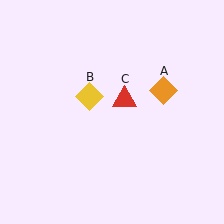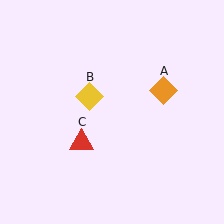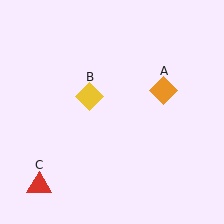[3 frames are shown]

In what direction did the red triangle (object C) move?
The red triangle (object C) moved down and to the left.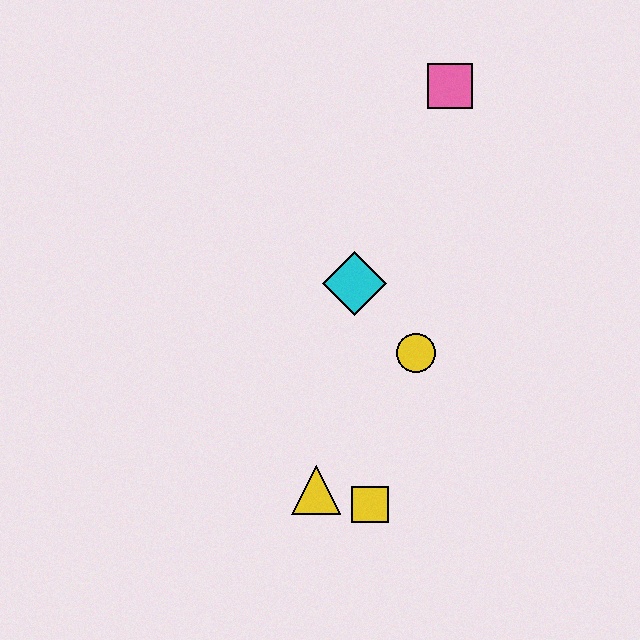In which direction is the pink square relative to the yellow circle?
The pink square is above the yellow circle.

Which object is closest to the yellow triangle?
The yellow square is closest to the yellow triangle.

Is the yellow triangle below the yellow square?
No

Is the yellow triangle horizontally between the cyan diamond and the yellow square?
No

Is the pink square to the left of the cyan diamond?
No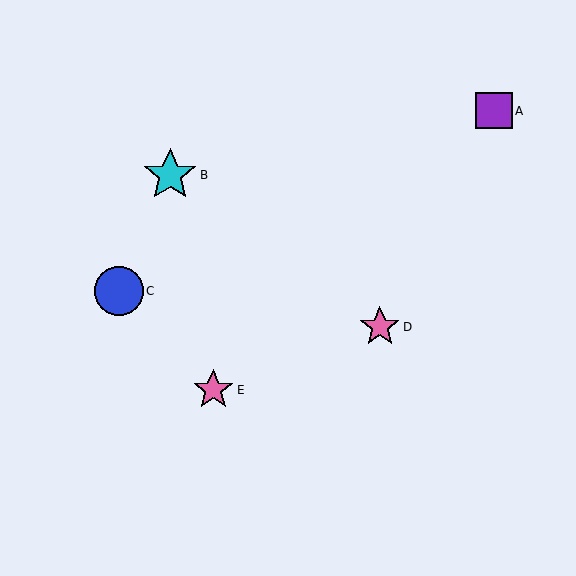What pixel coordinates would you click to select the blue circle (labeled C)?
Click at (119, 292) to select the blue circle C.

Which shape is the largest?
The cyan star (labeled B) is the largest.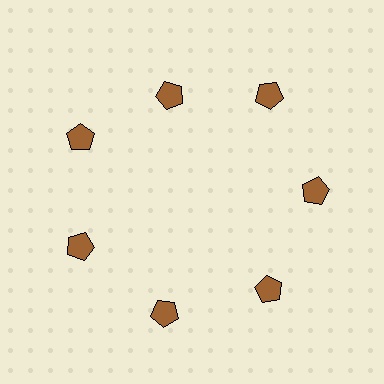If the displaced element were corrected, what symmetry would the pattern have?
It would have 7-fold rotational symmetry — the pattern would map onto itself every 51 degrees.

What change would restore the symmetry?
The symmetry would be restored by moving it outward, back onto the ring so that all 7 pentagons sit at equal angles and equal distance from the center.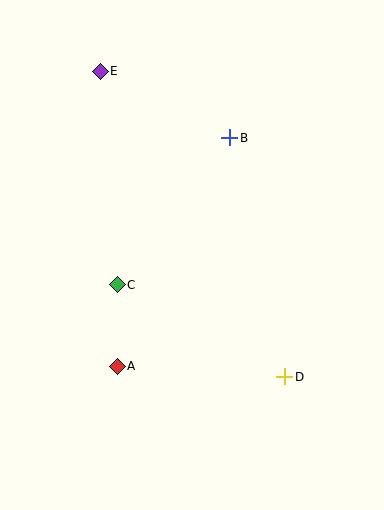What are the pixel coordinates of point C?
Point C is at (117, 285).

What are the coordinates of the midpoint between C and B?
The midpoint between C and B is at (173, 211).